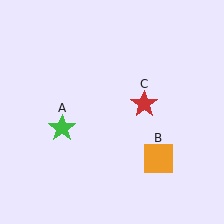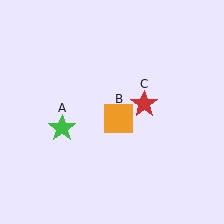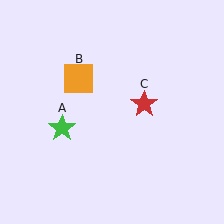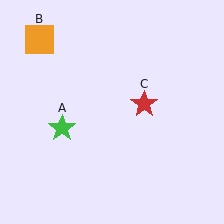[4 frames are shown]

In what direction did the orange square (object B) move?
The orange square (object B) moved up and to the left.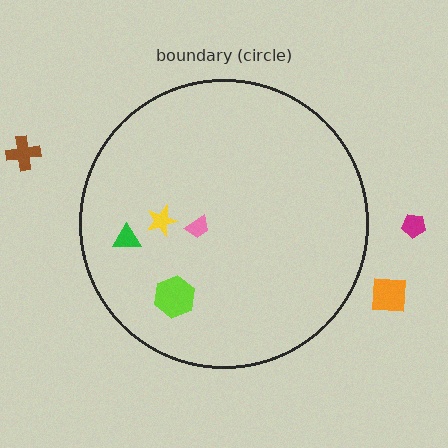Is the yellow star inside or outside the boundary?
Inside.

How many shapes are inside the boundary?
4 inside, 3 outside.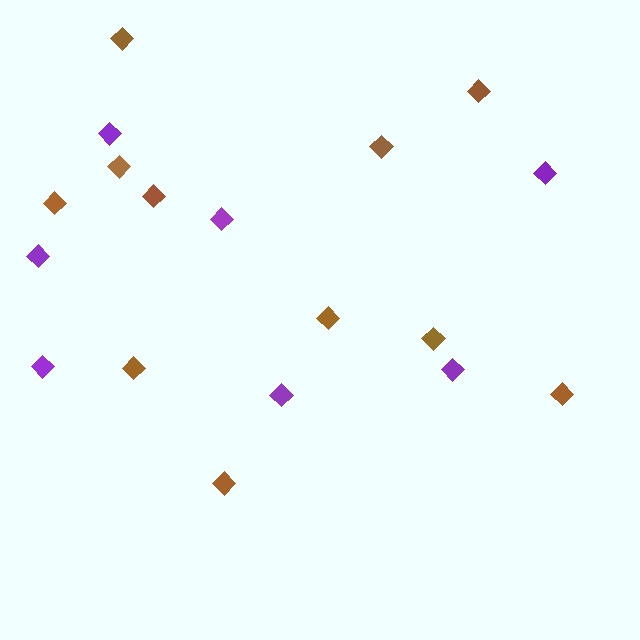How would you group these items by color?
There are 2 groups: one group of purple diamonds (7) and one group of brown diamonds (11).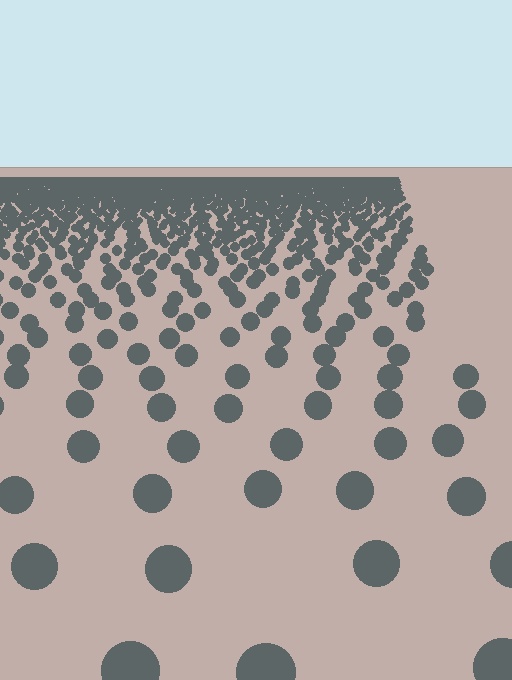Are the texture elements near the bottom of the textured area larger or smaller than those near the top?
Larger. Near the bottom, elements are closer to the viewer and appear at a bigger on-screen size.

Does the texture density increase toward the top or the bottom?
Density increases toward the top.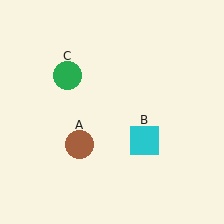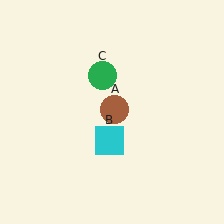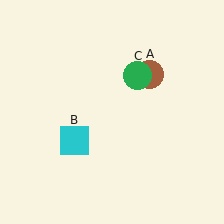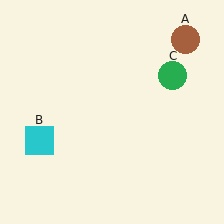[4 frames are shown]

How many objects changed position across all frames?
3 objects changed position: brown circle (object A), cyan square (object B), green circle (object C).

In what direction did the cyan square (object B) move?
The cyan square (object B) moved left.